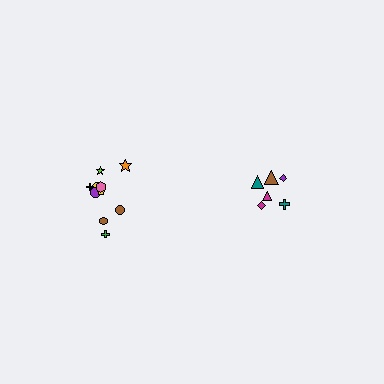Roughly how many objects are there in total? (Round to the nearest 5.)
Roughly 15 objects in total.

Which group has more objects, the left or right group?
The left group.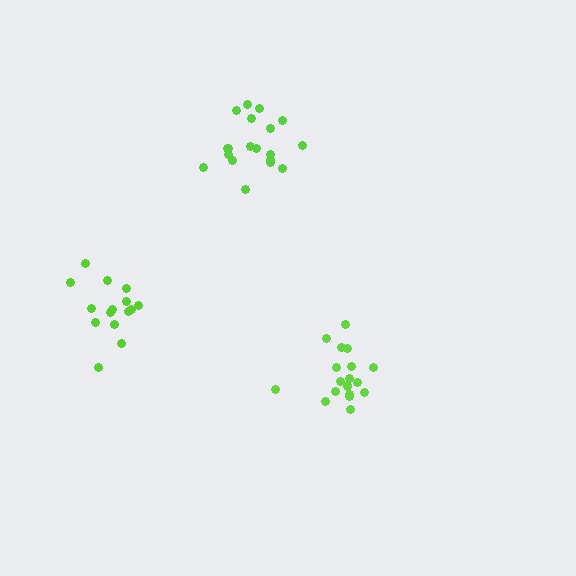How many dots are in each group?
Group 1: 19 dots, Group 2: 20 dots, Group 3: 15 dots (54 total).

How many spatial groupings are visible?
There are 3 spatial groupings.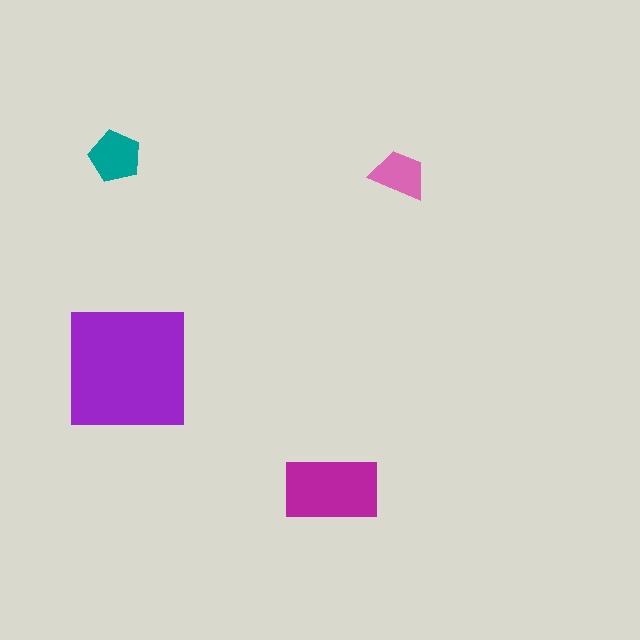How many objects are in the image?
There are 4 objects in the image.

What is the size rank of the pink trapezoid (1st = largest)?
4th.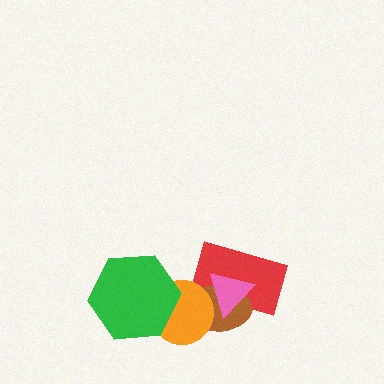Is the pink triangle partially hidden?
No, no other shape covers it.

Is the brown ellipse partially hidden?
Yes, it is partially covered by another shape.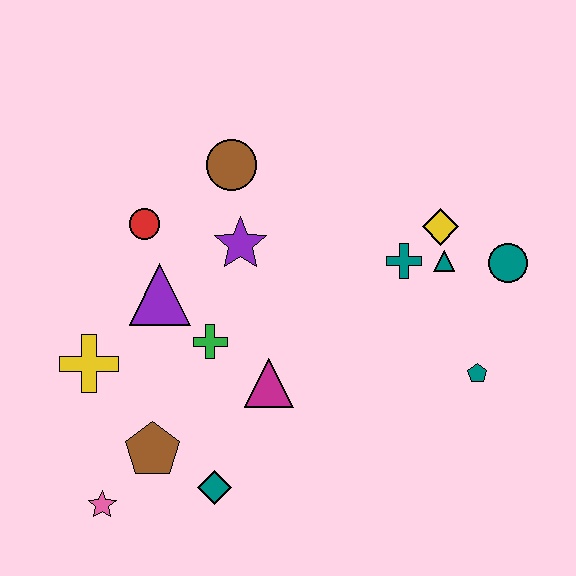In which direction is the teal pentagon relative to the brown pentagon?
The teal pentagon is to the right of the brown pentagon.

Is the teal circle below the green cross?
No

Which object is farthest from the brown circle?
The pink star is farthest from the brown circle.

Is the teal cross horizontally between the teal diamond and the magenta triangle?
No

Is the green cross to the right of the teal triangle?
No